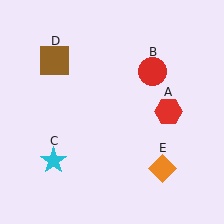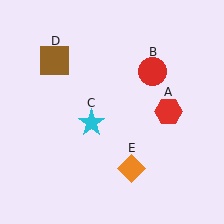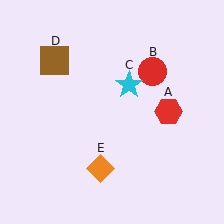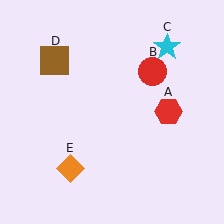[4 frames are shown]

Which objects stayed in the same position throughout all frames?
Red hexagon (object A) and red circle (object B) and brown square (object D) remained stationary.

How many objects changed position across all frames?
2 objects changed position: cyan star (object C), orange diamond (object E).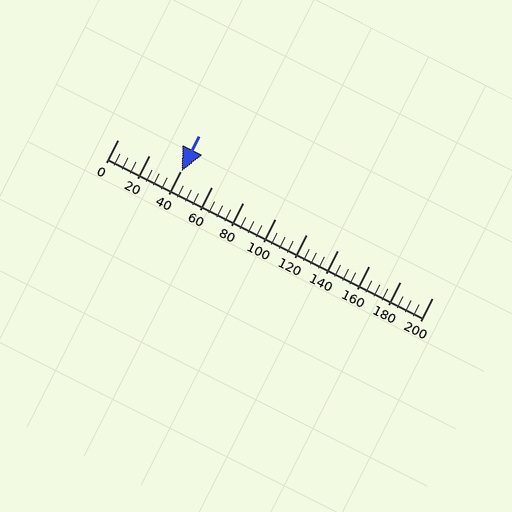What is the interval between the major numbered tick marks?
The major tick marks are spaced 20 units apart.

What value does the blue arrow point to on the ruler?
The blue arrow points to approximately 41.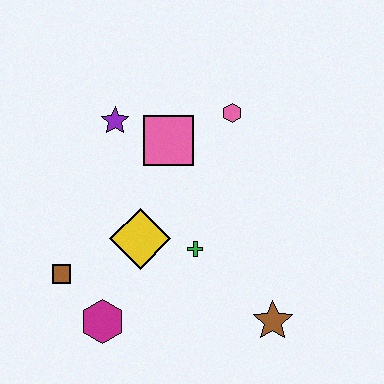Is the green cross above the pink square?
No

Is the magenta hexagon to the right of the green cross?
No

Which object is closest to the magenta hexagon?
The brown square is closest to the magenta hexagon.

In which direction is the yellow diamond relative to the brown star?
The yellow diamond is to the left of the brown star.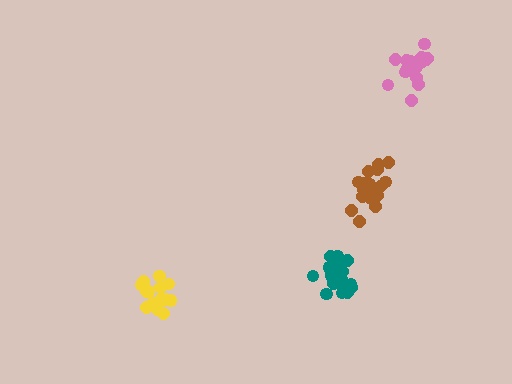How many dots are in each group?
Group 1: 15 dots, Group 2: 18 dots, Group 3: 21 dots, Group 4: 20 dots (74 total).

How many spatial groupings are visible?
There are 4 spatial groupings.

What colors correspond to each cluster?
The clusters are colored: yellow, pink, teal, brown.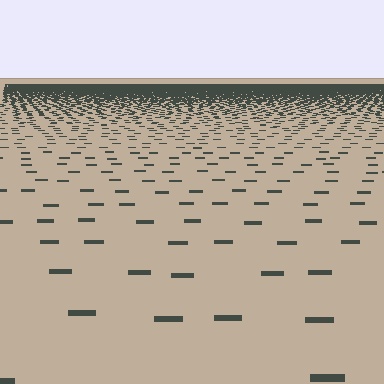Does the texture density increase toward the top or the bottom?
Density increases toward the top.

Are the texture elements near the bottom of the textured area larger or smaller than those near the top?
Larger. Near the bottom, elements are closer to the viewer and appear at a bigger on-screen size.